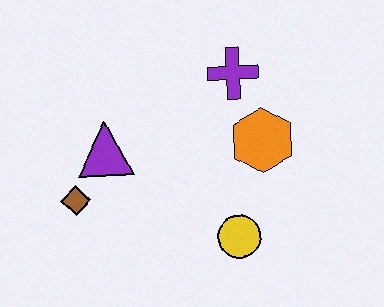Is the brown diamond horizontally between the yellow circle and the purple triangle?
No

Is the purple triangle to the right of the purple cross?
No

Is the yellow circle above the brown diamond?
No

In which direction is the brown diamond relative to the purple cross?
The brown diamond is to the left of the purple cross.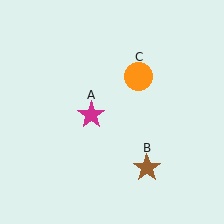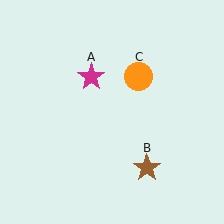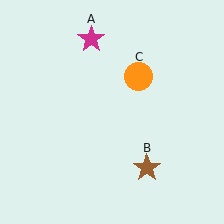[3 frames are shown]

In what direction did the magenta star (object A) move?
The magenta star (object A) moved up.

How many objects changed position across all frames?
1 object changed position: magenta star (object A).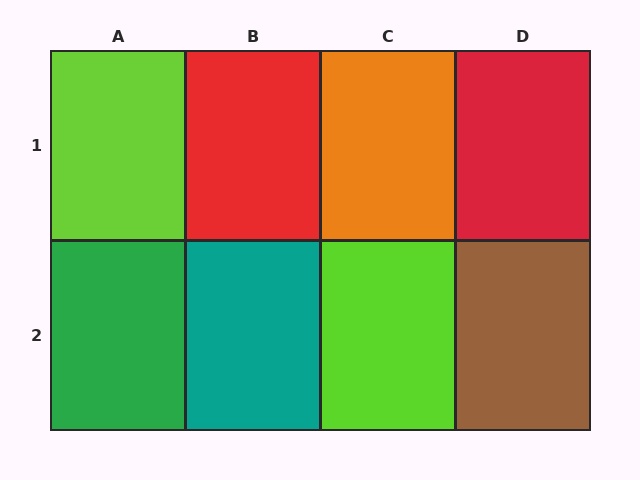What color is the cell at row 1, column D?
Red.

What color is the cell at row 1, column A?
Lime.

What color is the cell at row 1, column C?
Orange.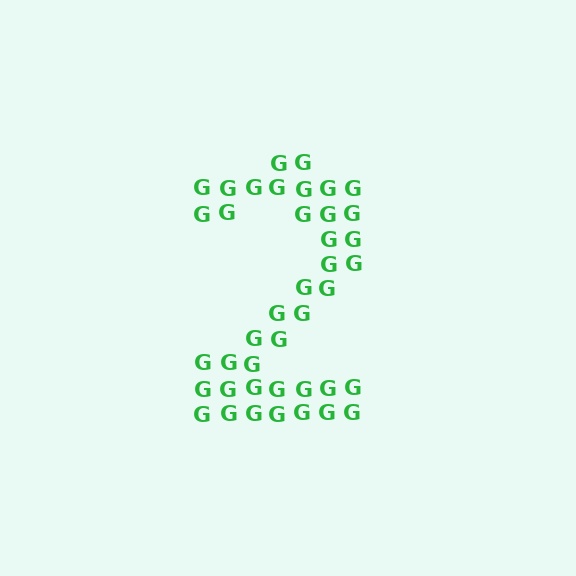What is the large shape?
The large shape is the digit 2.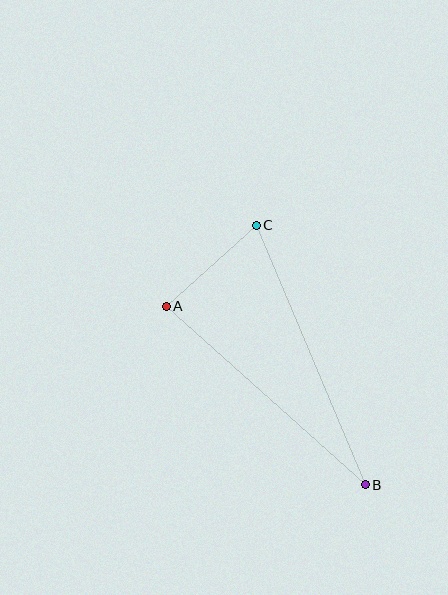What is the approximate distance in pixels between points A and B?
The distance between A and B is approximately 268 pixels.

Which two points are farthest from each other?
Points B and C are farthest from each other.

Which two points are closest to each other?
Points A and C are closest to each other.